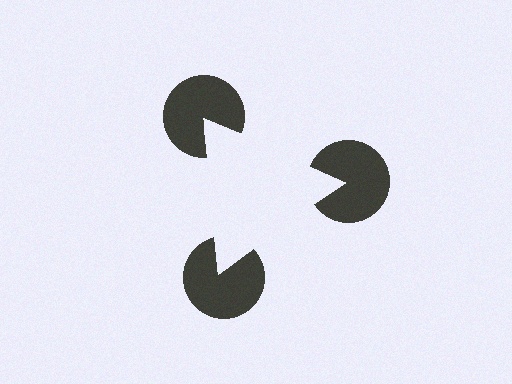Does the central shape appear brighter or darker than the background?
It typically appears slightly brighter than the background, even though no actual brightness change is drawn.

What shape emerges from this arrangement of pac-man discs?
An illusory triangle — its edges are inferred from the aligned wedge cuts in the pac-man discs, not physically drawn.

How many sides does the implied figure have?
3 sides.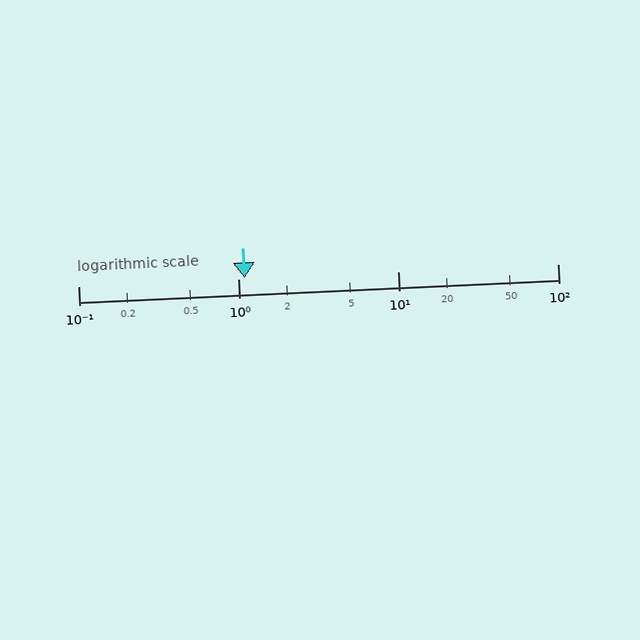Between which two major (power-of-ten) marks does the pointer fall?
The pointer is between 1 and 10.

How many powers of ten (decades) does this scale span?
The scale spans 3 decades, from 0.1 to 100.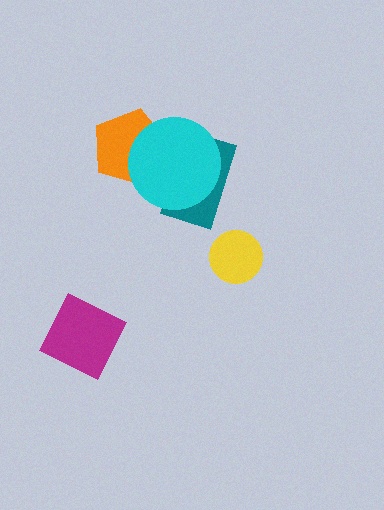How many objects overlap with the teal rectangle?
1 object overlaps with the teal rectangle.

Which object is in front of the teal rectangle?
The cyan circle is in front of the teal rectangle.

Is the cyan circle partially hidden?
No, no other shape covers it.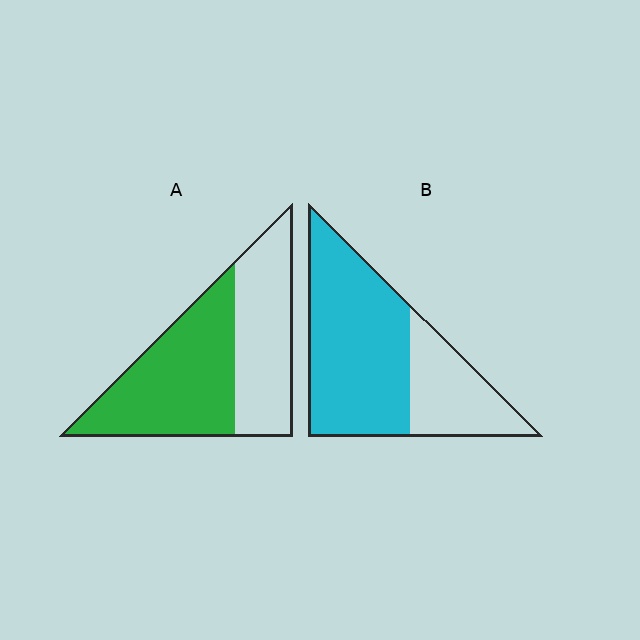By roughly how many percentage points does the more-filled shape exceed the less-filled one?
By roughly 10 percentage points (B over A).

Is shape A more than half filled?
Yes.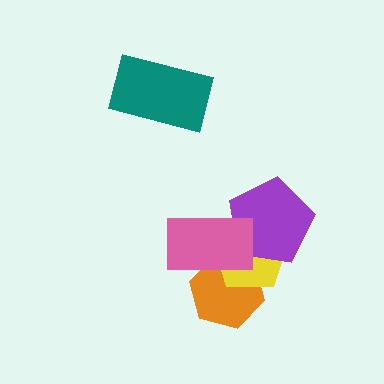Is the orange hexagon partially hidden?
Yes, it is partially covered by another shape.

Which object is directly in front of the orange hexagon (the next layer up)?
The yellow pentagon is directly in front of the orange hexagon.